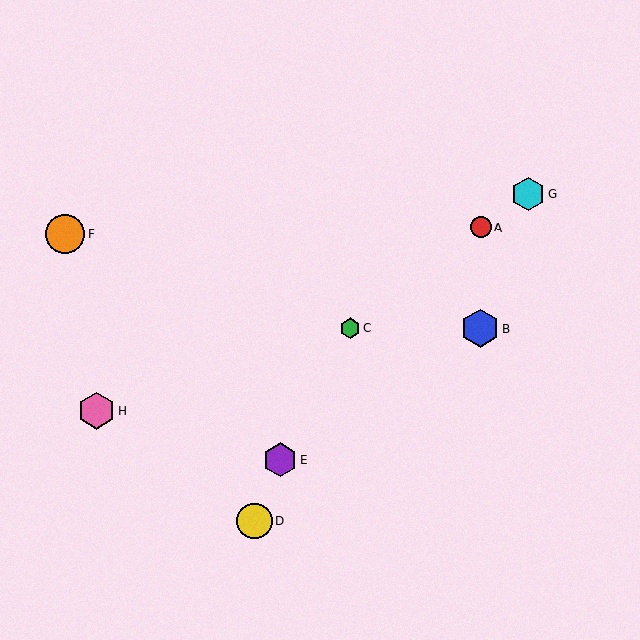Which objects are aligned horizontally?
Objects B, C are aligned horizontally.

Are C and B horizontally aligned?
Yes, both are at y≈328.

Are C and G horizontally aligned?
No, C is at y≈328 and G is at y≈194.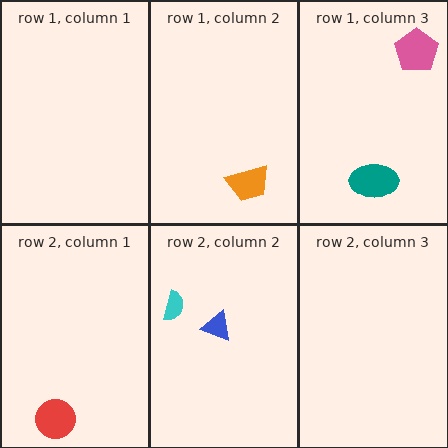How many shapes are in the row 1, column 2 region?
1.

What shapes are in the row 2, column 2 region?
The cyan semicircle, the blue triangle.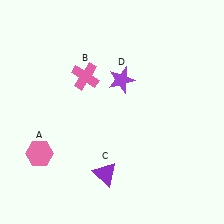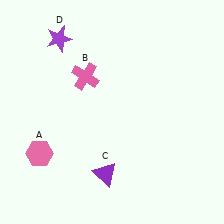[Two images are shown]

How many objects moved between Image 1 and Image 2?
1 object moved between the two images.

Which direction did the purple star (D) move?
The purple star (D) moved left.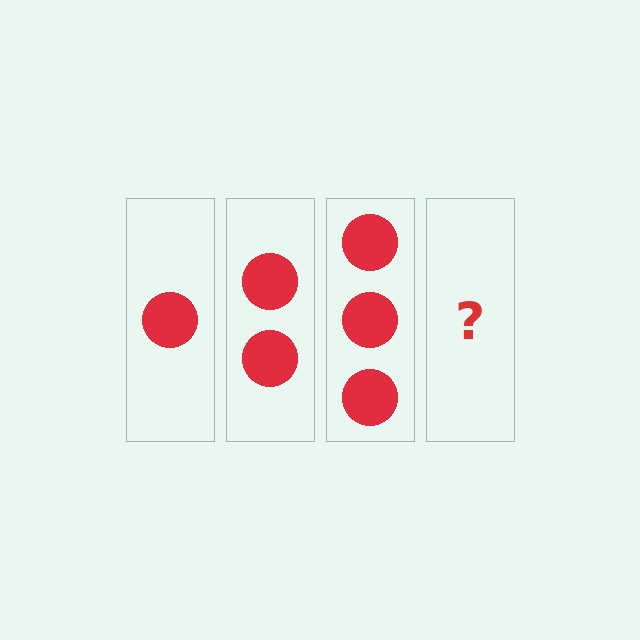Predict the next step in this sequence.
The next step is 4 circles.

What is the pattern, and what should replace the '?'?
The pattern is that each step adds one more circle. The '?' should be 4 circles.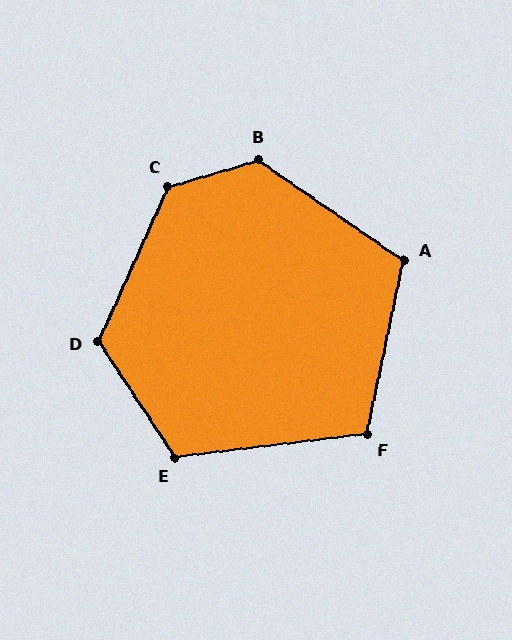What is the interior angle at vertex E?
Approximately 117 degrees (obtuse).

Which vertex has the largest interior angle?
C, at approximately 131 degrees.